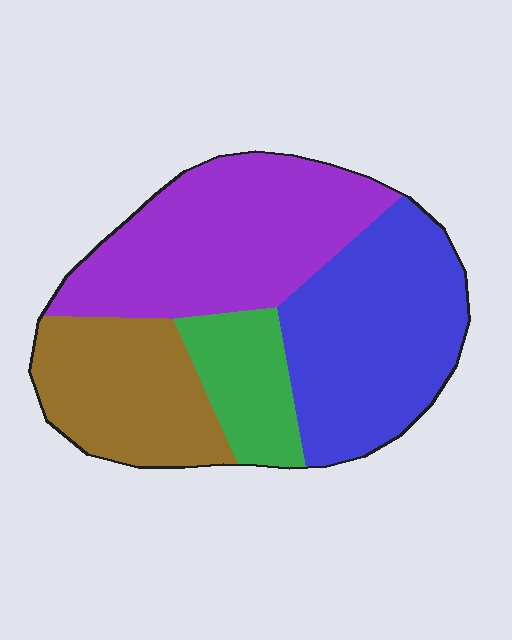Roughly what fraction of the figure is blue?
Blue takes up about one third (1/3) of the figure.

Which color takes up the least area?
Green, at roughly 10%.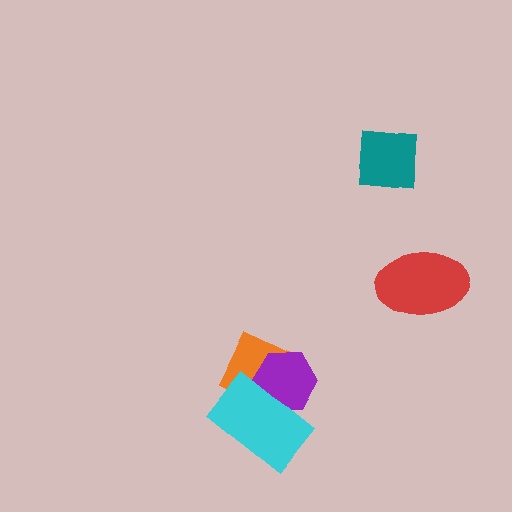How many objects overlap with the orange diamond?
2 objects overlap with the orange diamond.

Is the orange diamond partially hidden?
Yes, it is partially covered by another shape.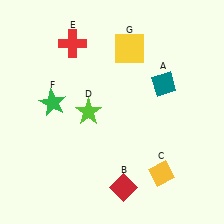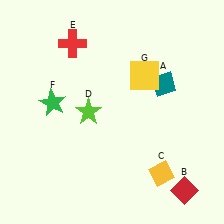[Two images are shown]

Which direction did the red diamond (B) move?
The red diamond (B) moved right.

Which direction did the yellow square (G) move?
The yellow square (G) moved down.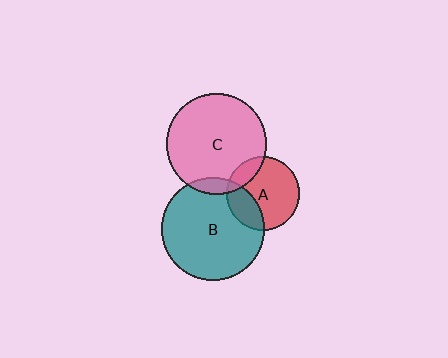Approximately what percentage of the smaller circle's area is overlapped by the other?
Approximately 10%.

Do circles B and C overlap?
Yes.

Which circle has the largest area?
Circle B (teal).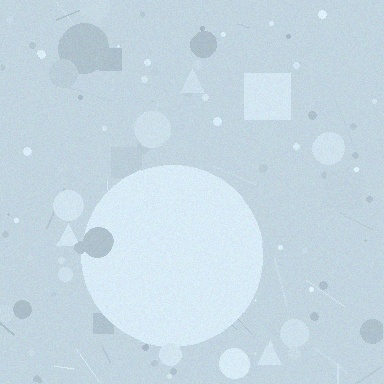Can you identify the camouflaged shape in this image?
The camouflaged shape is a circle.